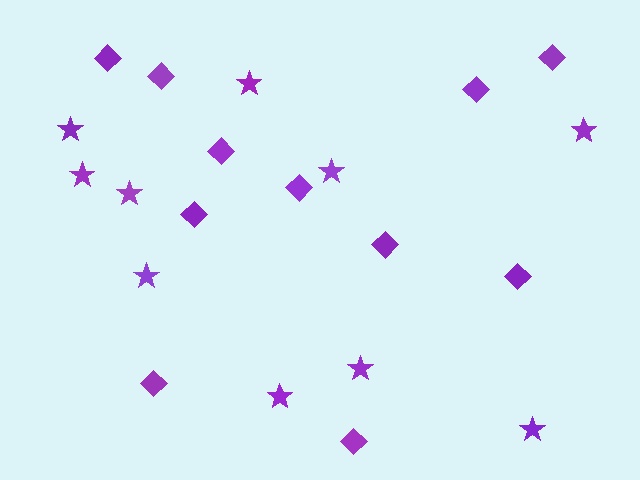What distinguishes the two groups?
There are 2 groups: one group of diamonds (11) and one group of stars (10).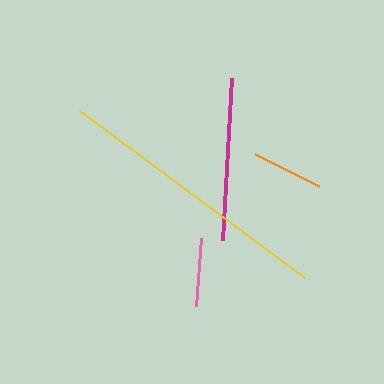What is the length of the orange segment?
The orange segment is approximately 71 pixels long.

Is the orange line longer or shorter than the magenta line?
The magenta line is longer than the orange line.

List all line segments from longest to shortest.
From longest to shortest: yellow, magenta, orange, pink.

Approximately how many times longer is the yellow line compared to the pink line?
The yellow line is approximately 4.1 times the length of the pink line.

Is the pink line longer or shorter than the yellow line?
The yellow line is longer than the pink line.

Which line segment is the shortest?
The pink line is the shortest at approximately 68 pixels.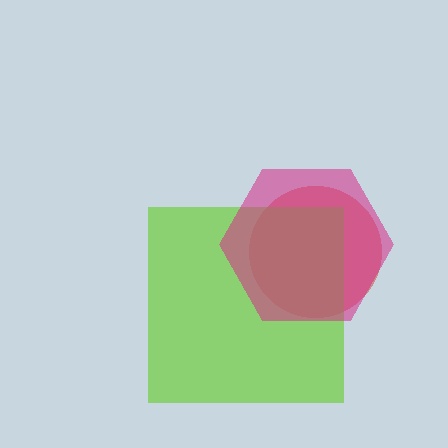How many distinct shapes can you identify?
There are 3 distinct shapes: a red circle, a lime square, a magenta hexagon.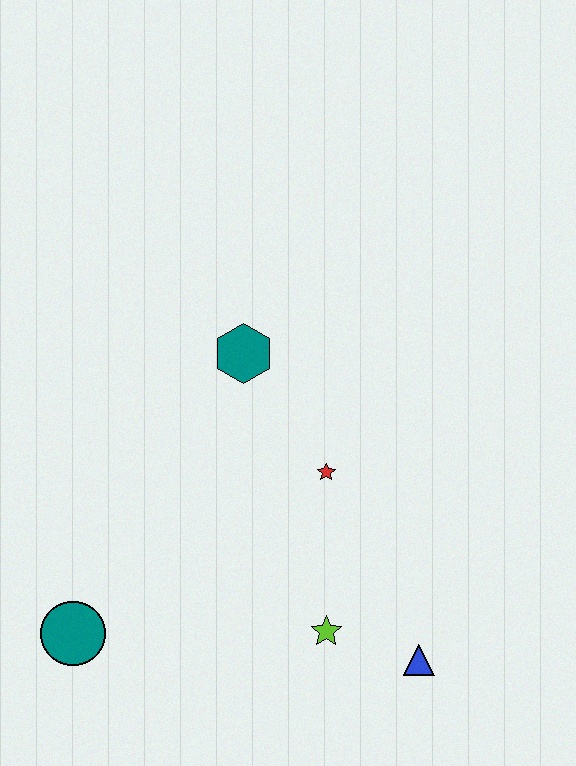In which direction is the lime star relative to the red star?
The lime star is below the red star.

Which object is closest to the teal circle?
The lime star is closest to the teal circle.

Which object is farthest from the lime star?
The teal hexagon is farthest from the lime star.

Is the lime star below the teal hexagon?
Yes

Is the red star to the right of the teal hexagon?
Yes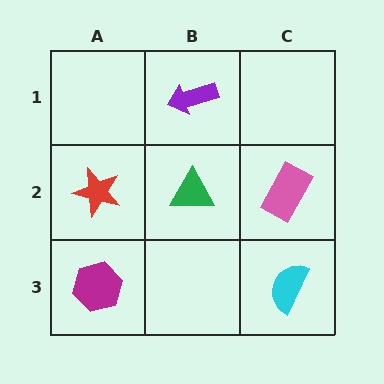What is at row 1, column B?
A purple arrow.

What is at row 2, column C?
A pink rectangle.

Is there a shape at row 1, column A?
No, that cell is empty.